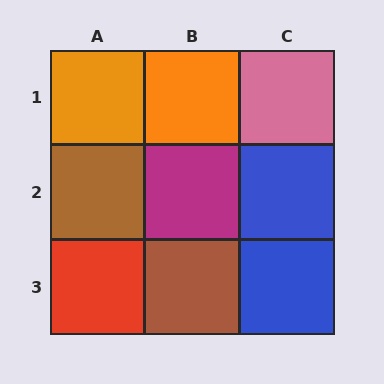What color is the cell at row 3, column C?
Blue.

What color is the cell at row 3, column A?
Red.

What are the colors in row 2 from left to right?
Brown, magenta, blue.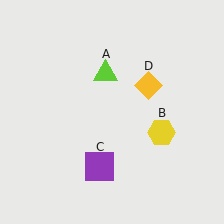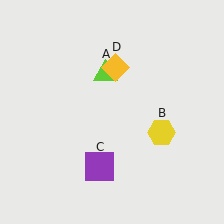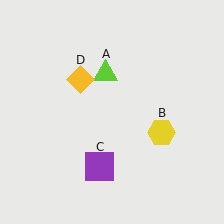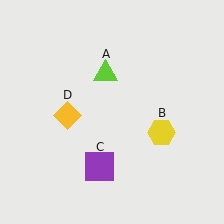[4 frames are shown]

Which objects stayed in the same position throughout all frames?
Lime triangle (object A) and yellow hexagon (object B) and purple square (object C) remained stationary.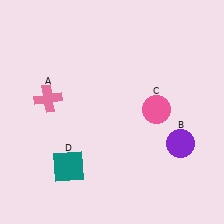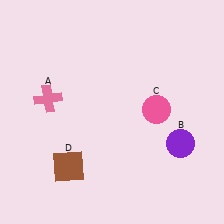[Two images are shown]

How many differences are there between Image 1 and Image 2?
There is 1 difference between the two images.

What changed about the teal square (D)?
In Image 1, D is teal. In Image 2, it changed to brown.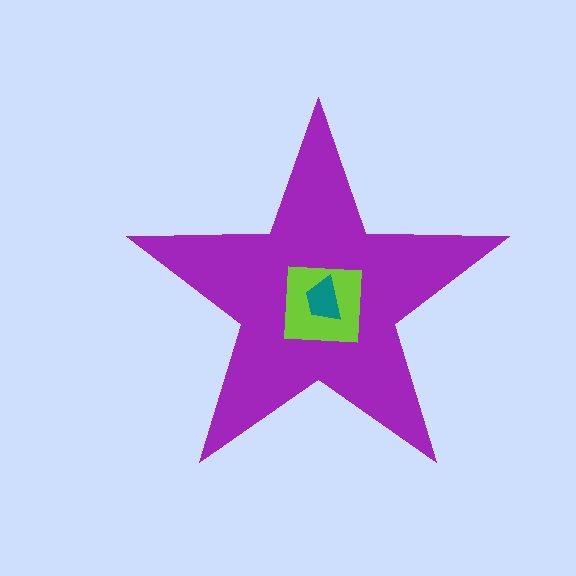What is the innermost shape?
The teal trapezoid.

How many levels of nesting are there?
3.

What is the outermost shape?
The purple star.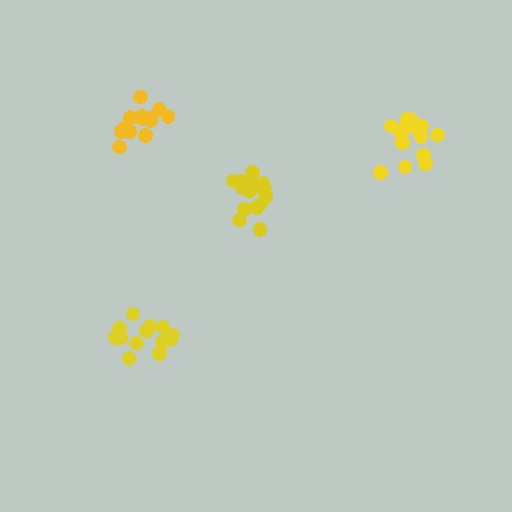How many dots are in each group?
Group 1: 15 dots, Group 2: 13 dots, Group 3: 13 dots, Group 4: 15 dots (56 total).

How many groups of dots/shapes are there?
There are 4 groups.